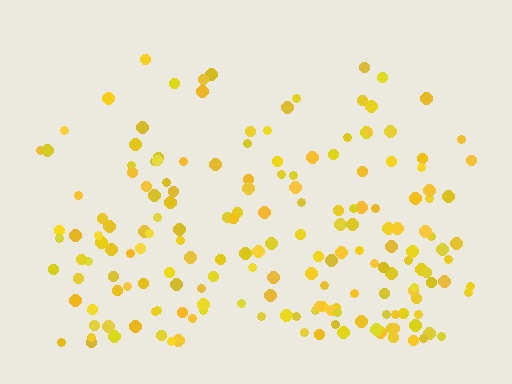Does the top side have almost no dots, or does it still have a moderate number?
Still a moderate number, just noticeably fewer than the bottom.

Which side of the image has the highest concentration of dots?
The bottom.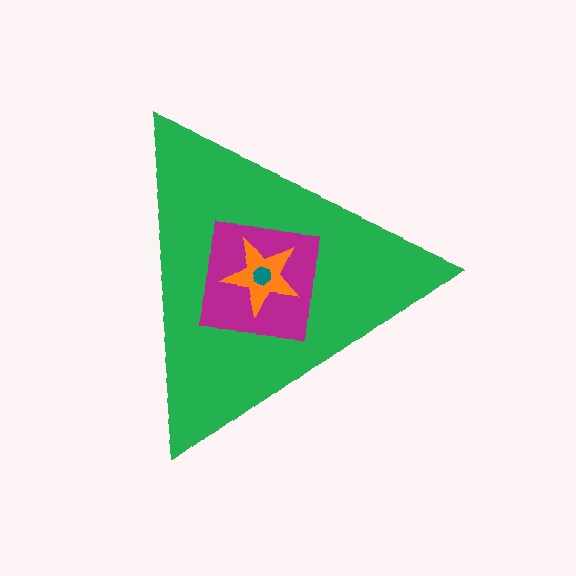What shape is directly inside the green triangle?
The magenta square.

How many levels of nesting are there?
4.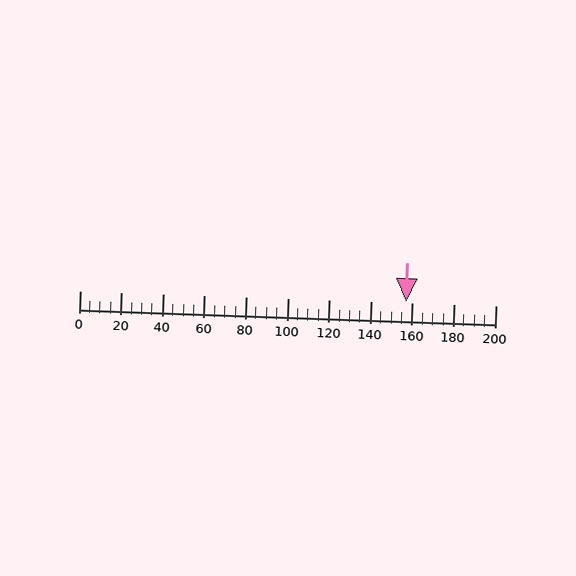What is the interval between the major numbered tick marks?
The major tick marks are spaced 20 units apart.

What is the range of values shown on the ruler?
The ruler shows values from 0 to 200.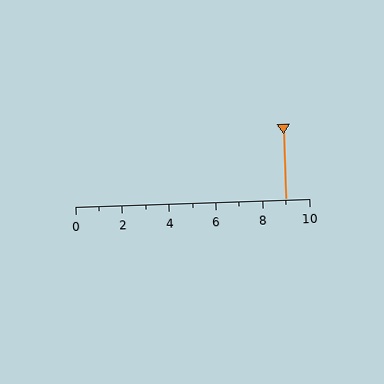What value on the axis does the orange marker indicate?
The marker indicates approximately 9.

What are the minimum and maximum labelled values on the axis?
The axis runs from 0 to 10.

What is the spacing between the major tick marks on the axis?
The major ticks are spaced 2 apart.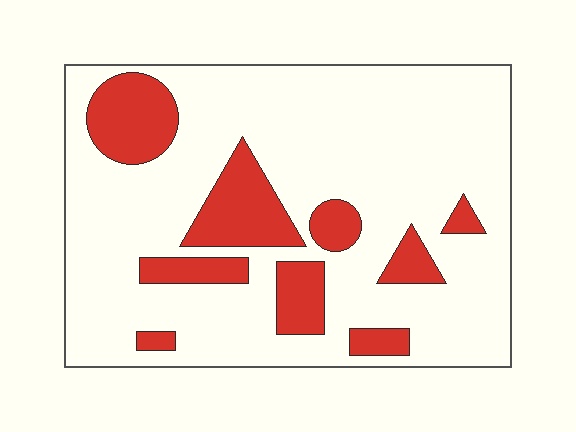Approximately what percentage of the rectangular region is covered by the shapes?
Approximately 20%.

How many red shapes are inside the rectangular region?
9.